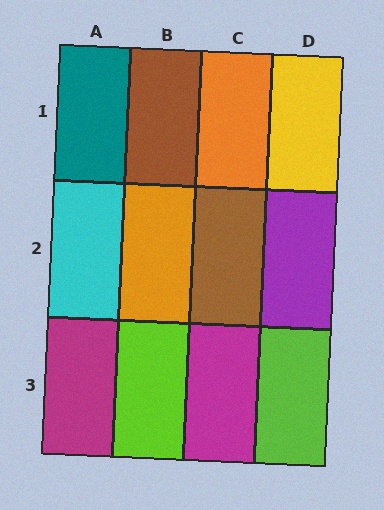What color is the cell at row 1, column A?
Teal.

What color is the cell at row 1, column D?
Yellow.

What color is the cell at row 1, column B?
Brown.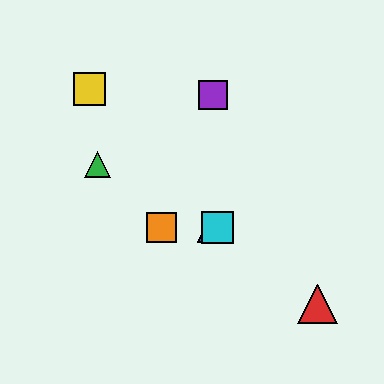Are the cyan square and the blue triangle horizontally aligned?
Yes, both are at y≈227.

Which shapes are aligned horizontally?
The blue triangle, the orange square, the cyan square are aligned horizontally.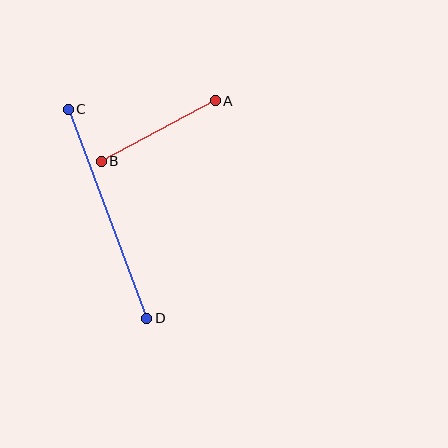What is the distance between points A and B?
The distance is approximately 129 pixels.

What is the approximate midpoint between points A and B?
The midpoint is at approximately (158, 131) pixels.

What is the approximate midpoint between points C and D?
The midpoint is at approximately (108, 214) pixels.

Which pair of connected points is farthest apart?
Points C and D are farthest apart.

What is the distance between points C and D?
The distance is approximately 223 pixels.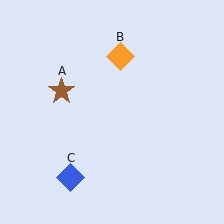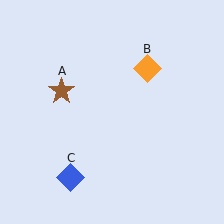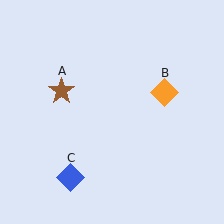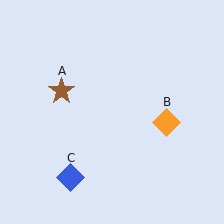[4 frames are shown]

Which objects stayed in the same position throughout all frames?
Brown star (object A) and blue diamond (object C) remained stationary.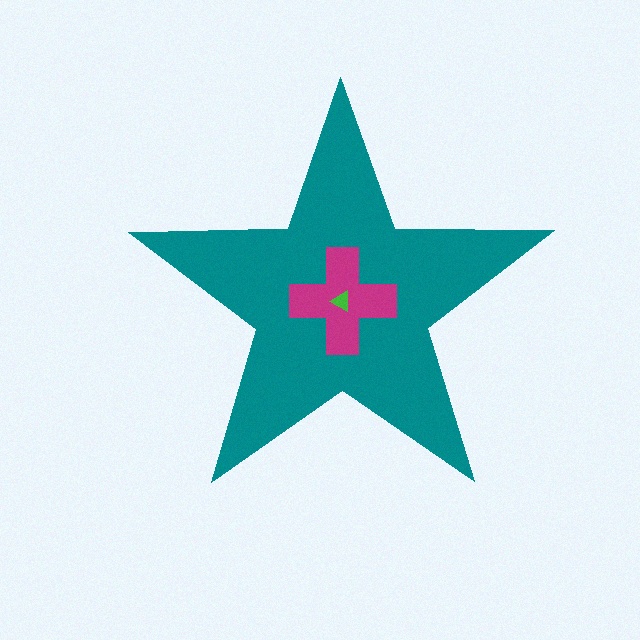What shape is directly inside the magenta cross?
The green triangle.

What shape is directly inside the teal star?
The magenta cross.